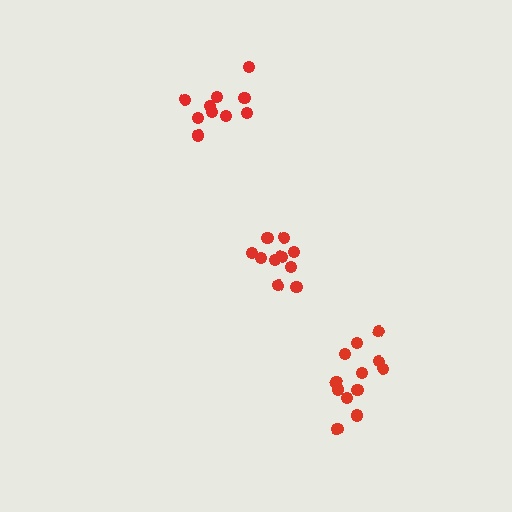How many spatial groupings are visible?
There are 3 spatial groupings.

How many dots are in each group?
Group 1: 10 dots, Group 2: 10 dots, Group 3: 13 dots (33 total).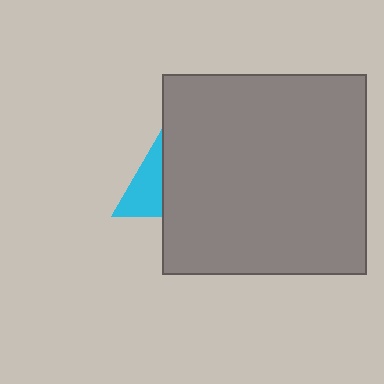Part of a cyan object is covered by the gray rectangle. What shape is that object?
It is a triangle.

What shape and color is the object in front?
The object in front is a gray rectangle.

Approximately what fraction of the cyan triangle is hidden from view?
Roughly 70% of the cyan triangle is hidden behind the gray rectangle.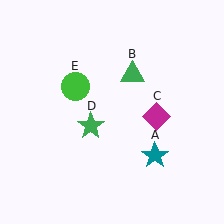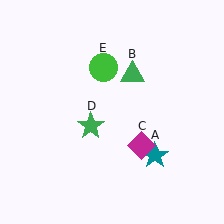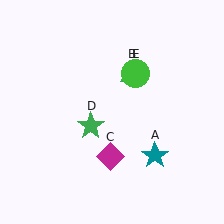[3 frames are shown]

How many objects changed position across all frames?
2 objects changed position: magenta diamond (object C), green circle (object E).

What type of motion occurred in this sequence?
The magenta diamond (object C), green circle (object E) rotated clockwise around the center of the scene.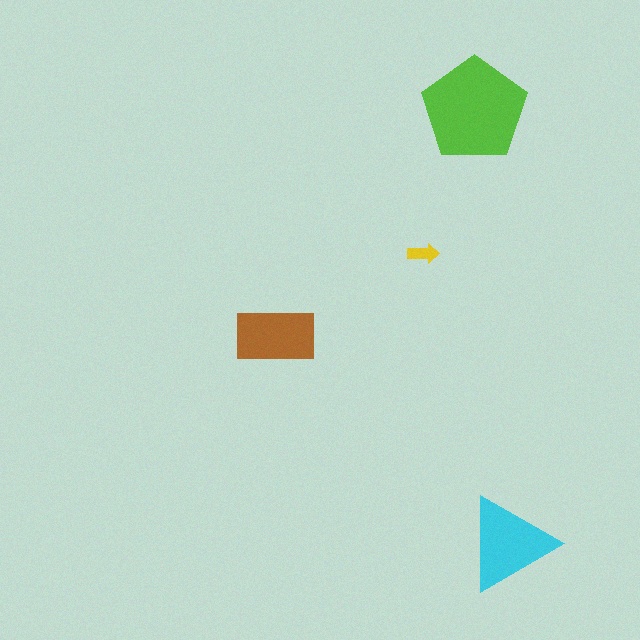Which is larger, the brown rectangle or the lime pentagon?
The lime pentagon.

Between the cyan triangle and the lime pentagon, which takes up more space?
The lime pentagon.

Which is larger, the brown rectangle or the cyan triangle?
The cyan triangle.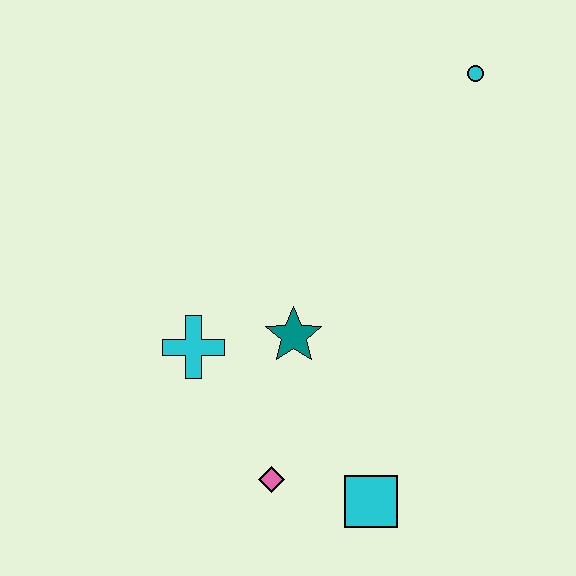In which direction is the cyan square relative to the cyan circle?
The cyan square is below the cyan circle.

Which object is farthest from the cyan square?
The cyan circle is farthest from the cyan square.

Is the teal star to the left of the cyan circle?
Yes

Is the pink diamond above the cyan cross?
No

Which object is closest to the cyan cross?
The teal star is closest to the cyan cross.